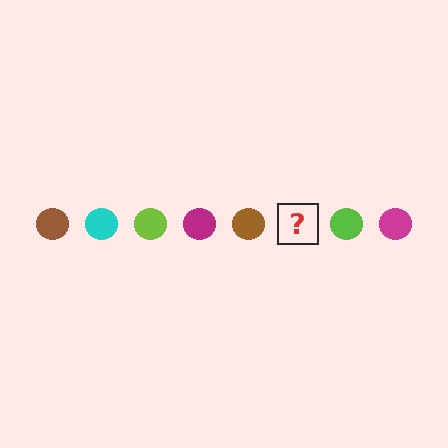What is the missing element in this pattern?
The missing element is a cyan circle.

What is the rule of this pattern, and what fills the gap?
The rule is that the pattern cycles through brown, cyan, lime, magenta circles. The gap should be filled with a cyan circle.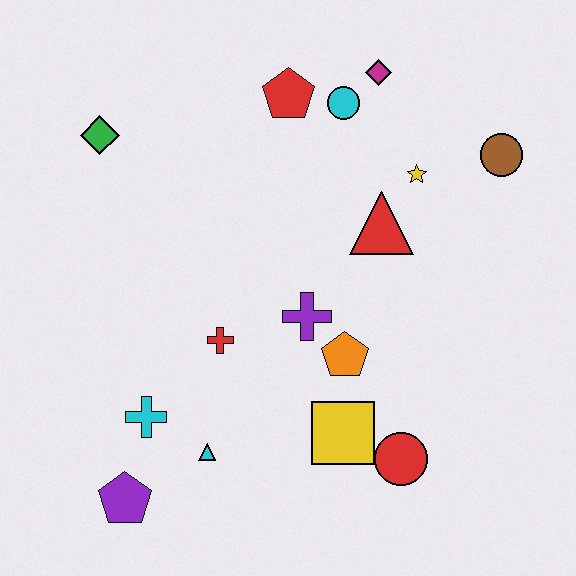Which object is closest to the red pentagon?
The cyan circle is closest to the red pentagon.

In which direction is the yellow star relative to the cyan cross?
The yellow star is to the right of the cyan cross.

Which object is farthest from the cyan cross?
The brown circle is farthest from the cyan cross.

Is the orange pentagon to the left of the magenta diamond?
Yes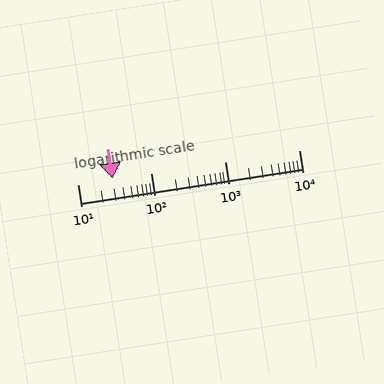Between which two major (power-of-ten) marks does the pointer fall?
The pointer is between 10 and 100.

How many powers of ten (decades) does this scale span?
The scale spans 3 decades, from 10 to 10000.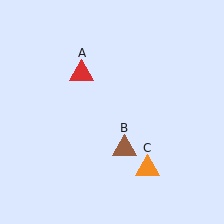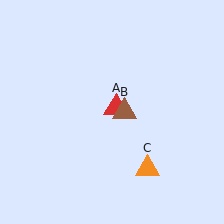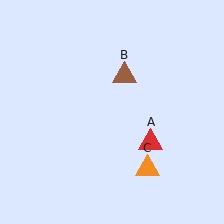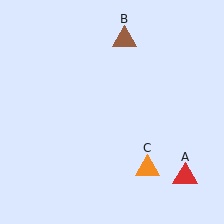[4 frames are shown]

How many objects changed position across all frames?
2 objects changed position: red triangle (object A), brown triangle (object B).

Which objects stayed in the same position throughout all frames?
Orange triangle (object C) remained stationary.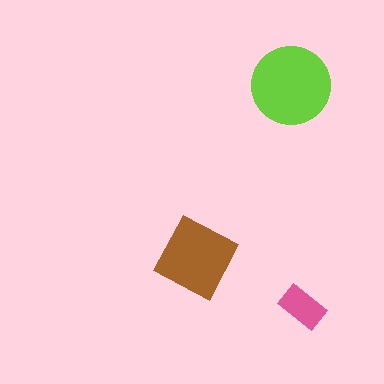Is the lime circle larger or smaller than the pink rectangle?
Larger.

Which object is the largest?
The lime circle.